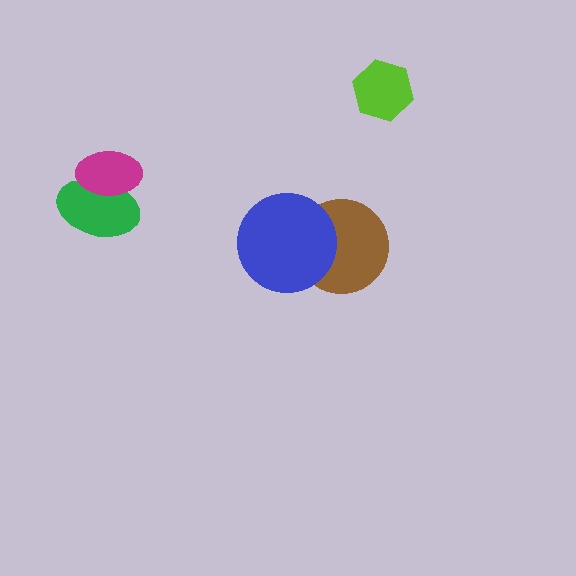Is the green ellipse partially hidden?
Yes, it is partially covered by another shape.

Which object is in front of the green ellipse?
The magenta ellipse is in front of the green ellipse.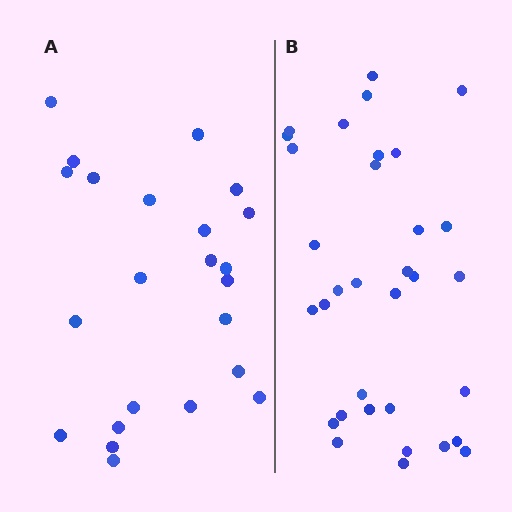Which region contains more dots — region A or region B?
Region B (the right region) has more dots.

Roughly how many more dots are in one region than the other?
Region B has roughly 10 or so more dots than region A.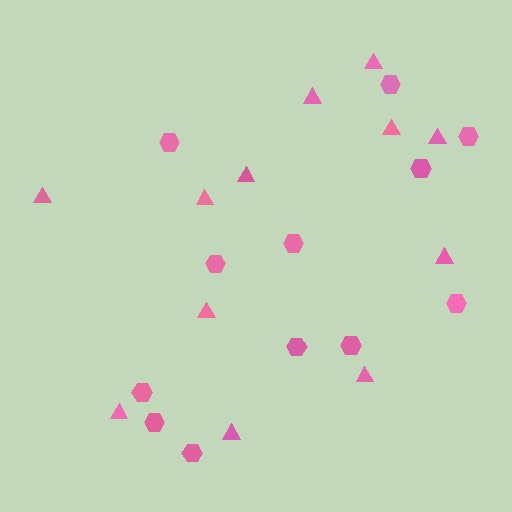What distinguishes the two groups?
There are 2 groups: one group of triangles (12) and one group of hexagons (12).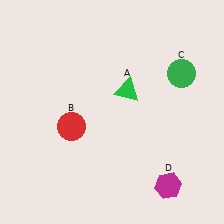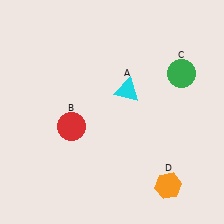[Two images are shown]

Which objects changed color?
A changed from green to cyan. D changed from magenta to orange.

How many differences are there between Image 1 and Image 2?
There are 2 differences between the two images.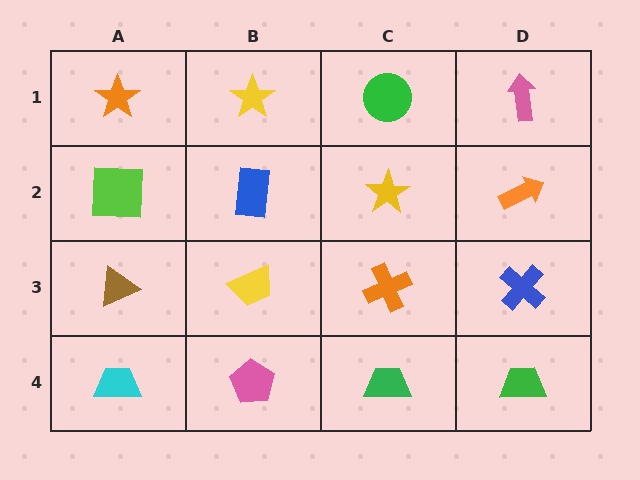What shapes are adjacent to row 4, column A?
A brown triangle (row 3, column A), a pink pentagon (row 4, column B).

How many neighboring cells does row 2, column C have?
4.